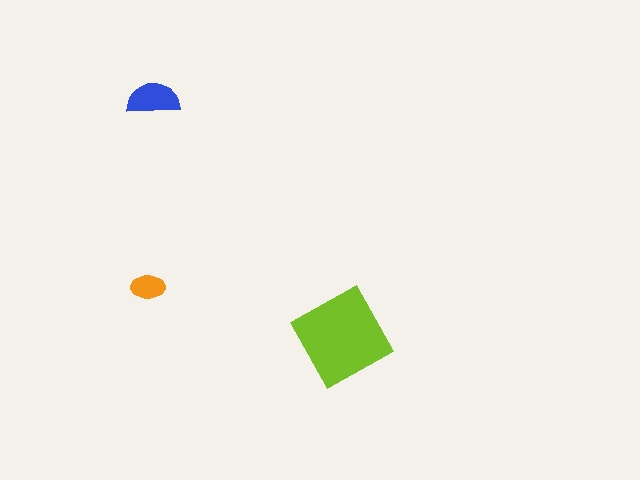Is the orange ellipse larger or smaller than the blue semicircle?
Smaller.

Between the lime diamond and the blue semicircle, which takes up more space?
The lime diamond.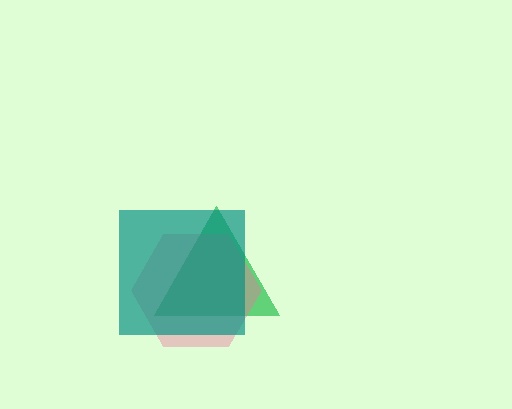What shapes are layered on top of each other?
The layered shapes are: a green triangle, a pink hexagon, a teal square.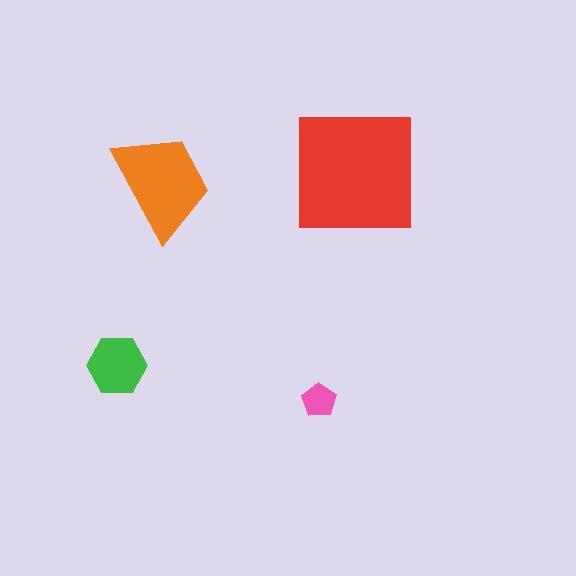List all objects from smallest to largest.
The pink pentagon, the green hexagon, the orange trapezoid, the red square.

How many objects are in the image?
There are 4 objects in the image.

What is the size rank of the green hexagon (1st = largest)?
3rd.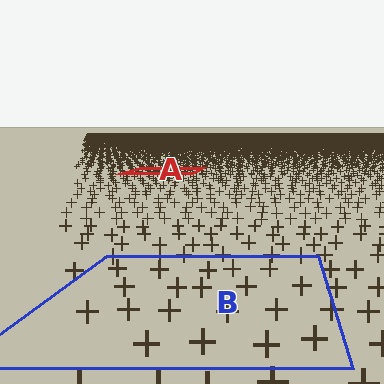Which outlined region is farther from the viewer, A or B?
Region A is farther from the viewer — the texture elements inside it appear smaller and more densely packed.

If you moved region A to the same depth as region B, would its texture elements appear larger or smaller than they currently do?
They would appear larger. At a closer depth, the same texture elements are projected at a bigger on-screen size.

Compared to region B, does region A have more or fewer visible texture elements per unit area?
Region A has more texture elements per unit area — they are packed more densely because it is farther away.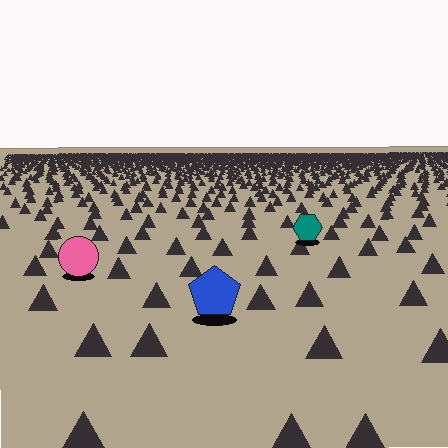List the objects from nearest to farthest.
From nearest to farthest: the blue pentagon, the pink circle, the teal hexagon.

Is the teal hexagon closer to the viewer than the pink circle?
No. The pink circle is closer — you can tell from the texture gradient: the ground texture is coarser near it.